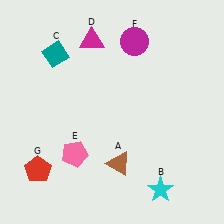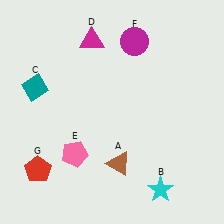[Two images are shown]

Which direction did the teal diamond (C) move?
The teal diamond (C) moved down.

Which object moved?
The teal diamond (C) moved down.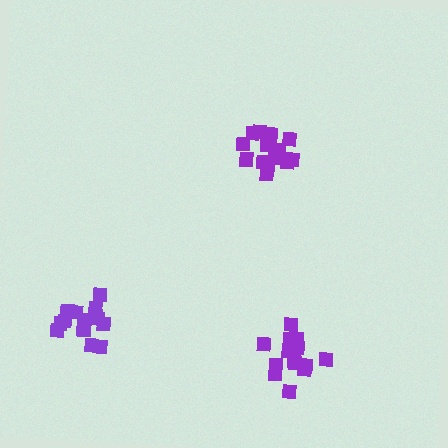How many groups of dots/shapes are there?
There are 3 groups.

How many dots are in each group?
Group 1: 14 dots, Group 2: 17 dots, Group 3: 15 dots (46 total).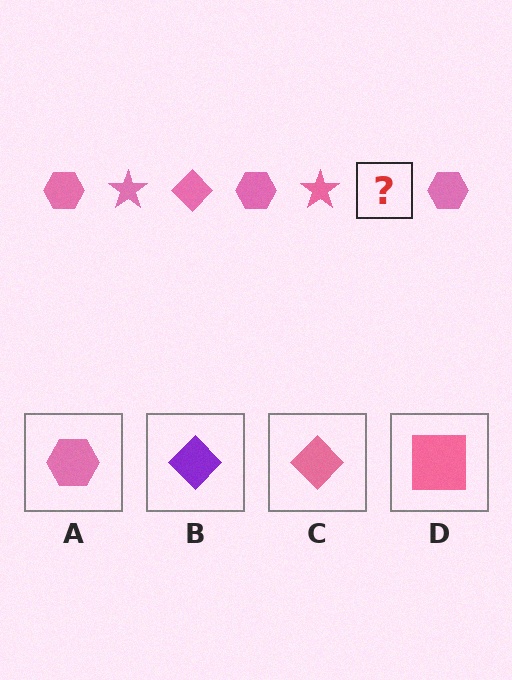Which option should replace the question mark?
Option C.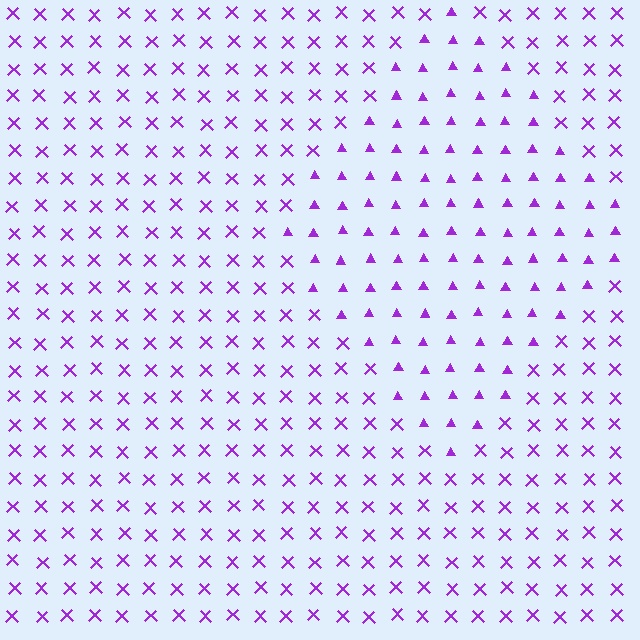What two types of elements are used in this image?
The image uses triangles inside the diamond region and X marks outside it.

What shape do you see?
I see a diamond.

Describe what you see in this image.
The image is filled with small purple elements arranged in a uniform grid. A diamond-shaped region contains triangles, while the surrounding area contains X marks. The boundary is defined purely by the change in element shape.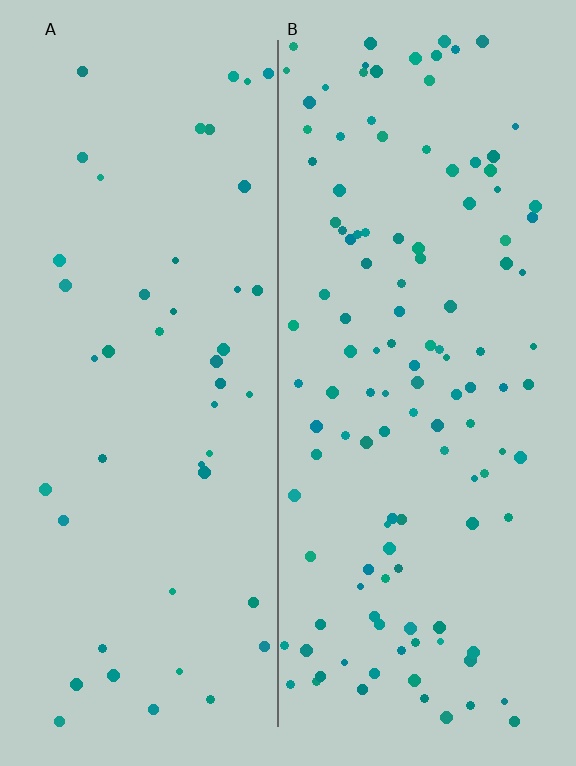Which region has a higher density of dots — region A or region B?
B (the right).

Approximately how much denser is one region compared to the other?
Approximately 2.6× — region B over region A.